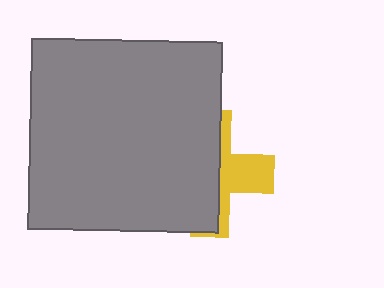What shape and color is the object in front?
The object in front is a gray square.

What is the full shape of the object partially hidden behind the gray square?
The partially hidden object is a yellow cross.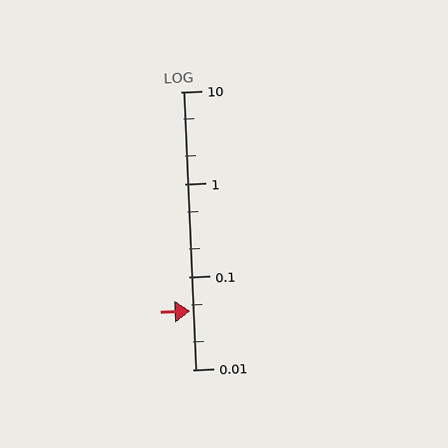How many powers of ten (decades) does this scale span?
The scale spans 3 decades, from 0.01 to 10.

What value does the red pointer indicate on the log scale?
The pointer indicates approximately 0.043.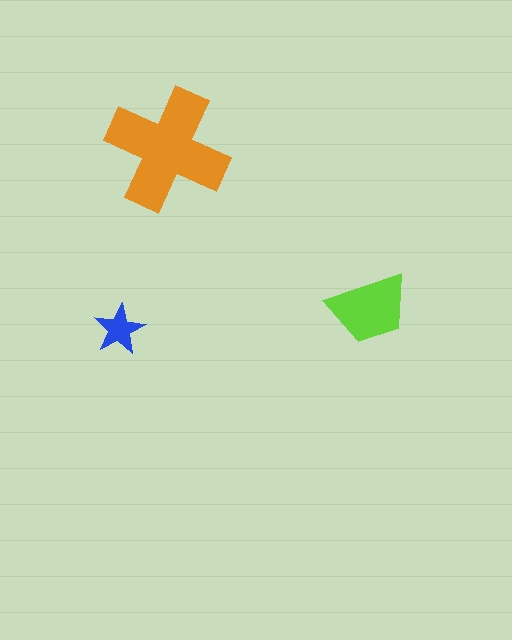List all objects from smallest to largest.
The blue star, the lime trapezoid, the orange cross.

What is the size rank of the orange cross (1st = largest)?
1st.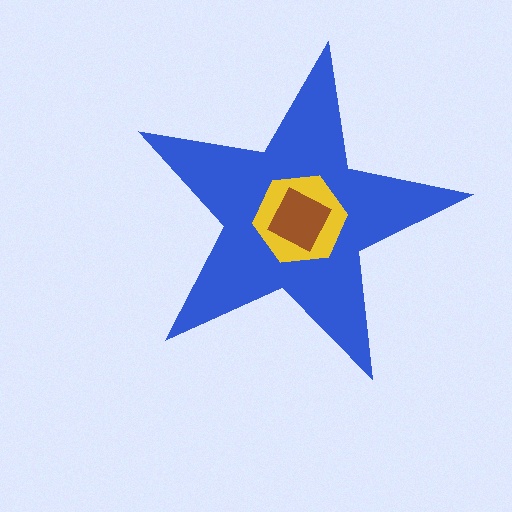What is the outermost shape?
The blue star.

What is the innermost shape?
The brown square.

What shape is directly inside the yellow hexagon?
The brown square.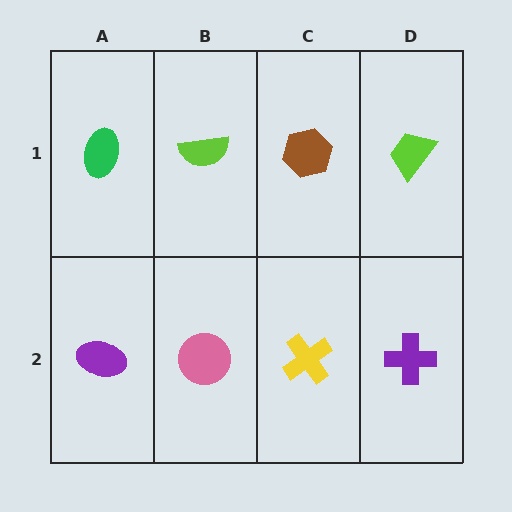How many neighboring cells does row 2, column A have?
2.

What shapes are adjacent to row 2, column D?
A lime trapezoid (row 1, column D), a yellow cross (row 2, column C).